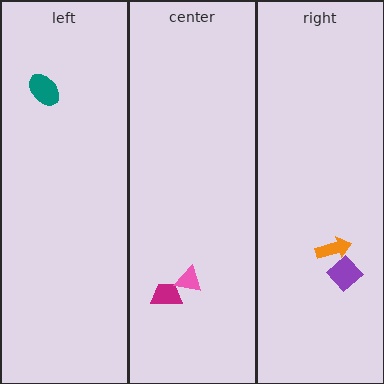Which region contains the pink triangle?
The center region.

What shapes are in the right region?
The orange arrow, the purple diamond.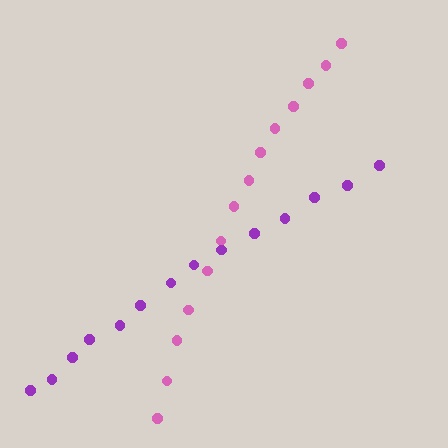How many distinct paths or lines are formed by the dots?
There are 2 distinct paths.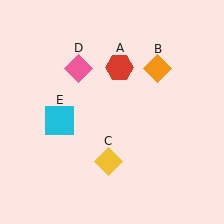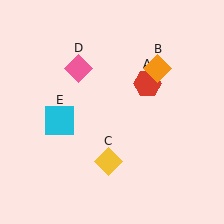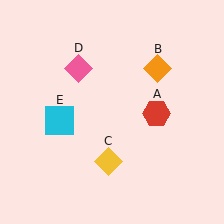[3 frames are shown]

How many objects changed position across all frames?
1 object changed position: red hexagon (object A).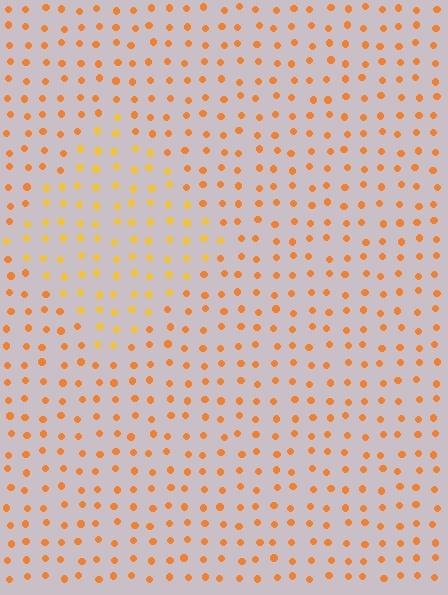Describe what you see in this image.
The image is filled with small orange elements in a uniform arrangement. A diamond-shaped region is visible where the elements are tinted to a slightly different hue, forming a subtle color boundary.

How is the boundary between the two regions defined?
The boundary is defined purely by a slight shift in hue (about 20 degrees). Spacing, size, and orientation are identical on both sides.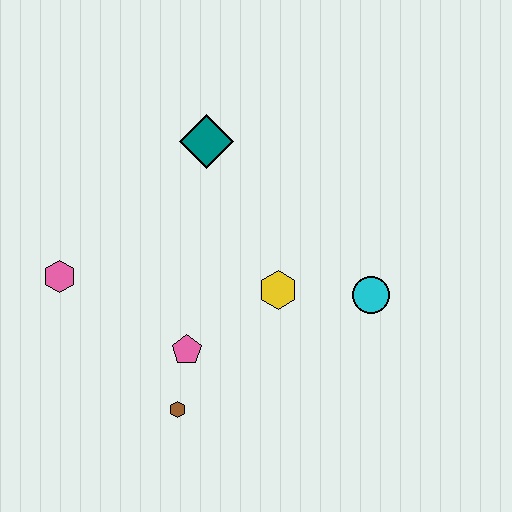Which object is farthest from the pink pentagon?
The teal diamond is farthest from the pink pentagon.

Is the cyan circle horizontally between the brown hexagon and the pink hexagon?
No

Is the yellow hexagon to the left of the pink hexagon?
No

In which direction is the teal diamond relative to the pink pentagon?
The teal diamond is above the pink pentagon.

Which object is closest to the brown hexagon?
The pink pentagon is closest to the brown hexagon.